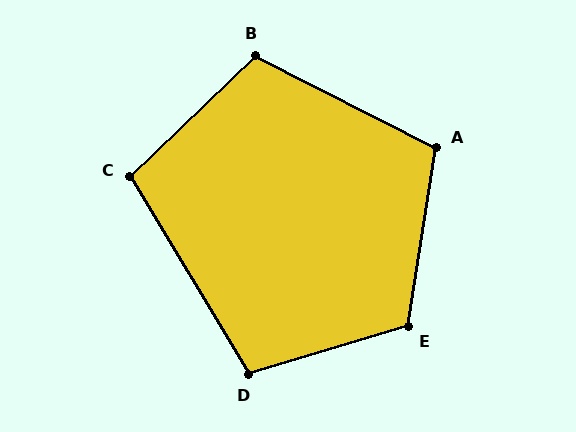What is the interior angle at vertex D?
Approximately 104 degrees (obtuse).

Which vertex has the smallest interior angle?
C, at approximately 103 degrees.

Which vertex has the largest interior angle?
E, at approximately 116 degrees.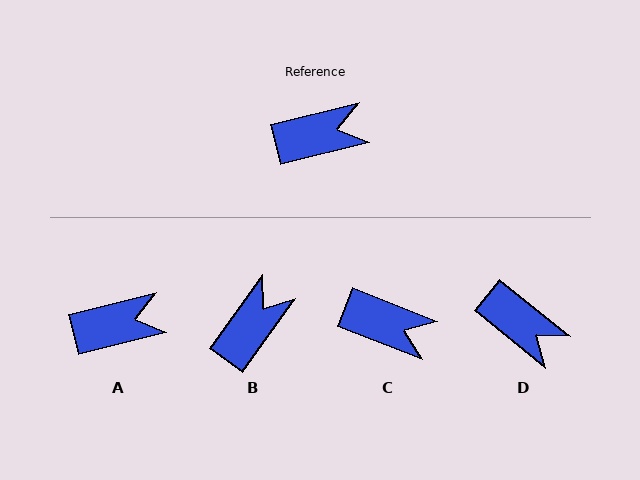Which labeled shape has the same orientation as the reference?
A.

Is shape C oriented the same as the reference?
No, it is off by about 35 degrees.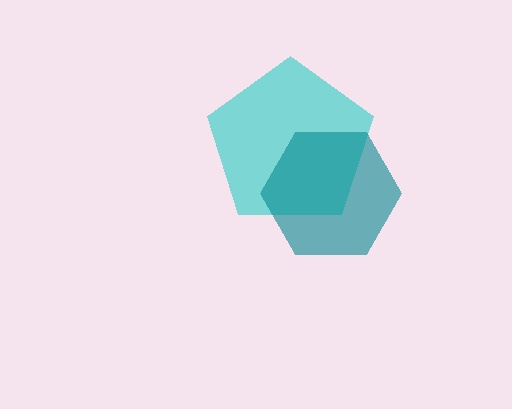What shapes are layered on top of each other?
The layered shapes are: a cyan pentagon, a teal hexagon.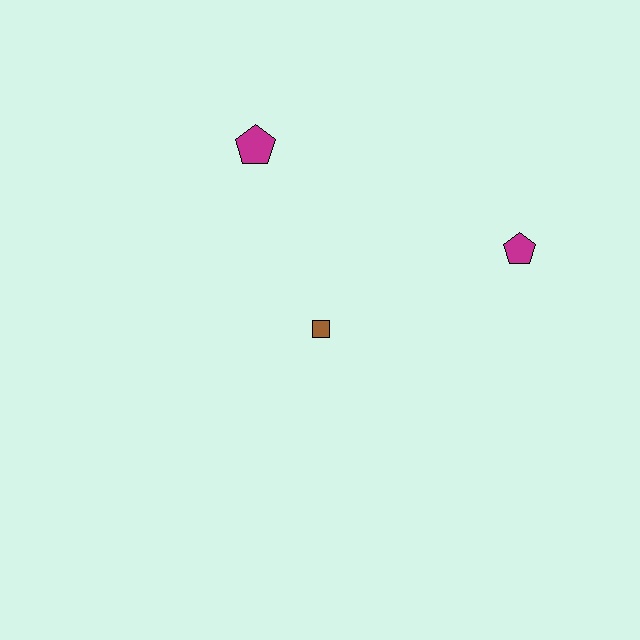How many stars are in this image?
There are no stars.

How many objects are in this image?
There are 3 objects.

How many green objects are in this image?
There are no green objects.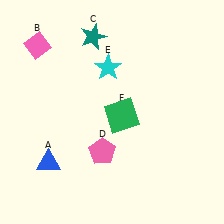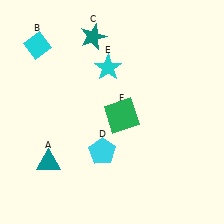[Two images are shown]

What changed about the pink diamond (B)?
In Image 1, B is pink. In Image 2, it changed to cyan.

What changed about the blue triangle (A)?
In Image 1, A is blue. In Image 2, it changed to teal.